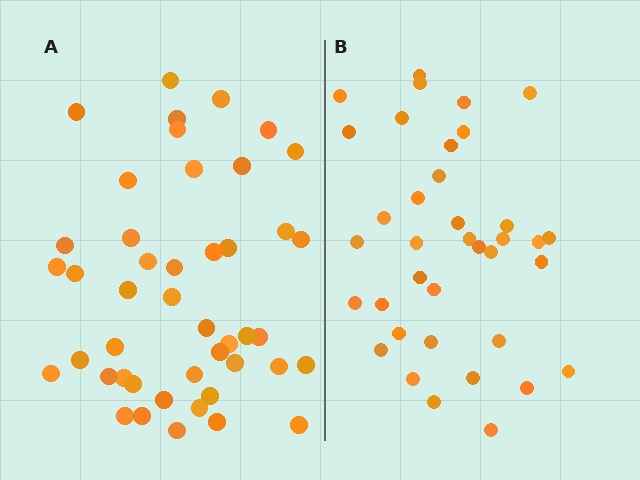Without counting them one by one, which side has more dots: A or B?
Region A (the left region) has more dots.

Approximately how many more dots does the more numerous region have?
Region A has roughly 8 or so more dots than region B.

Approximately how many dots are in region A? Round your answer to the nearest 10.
About 40 dots. (The exact count is 45, which rounds to 40.)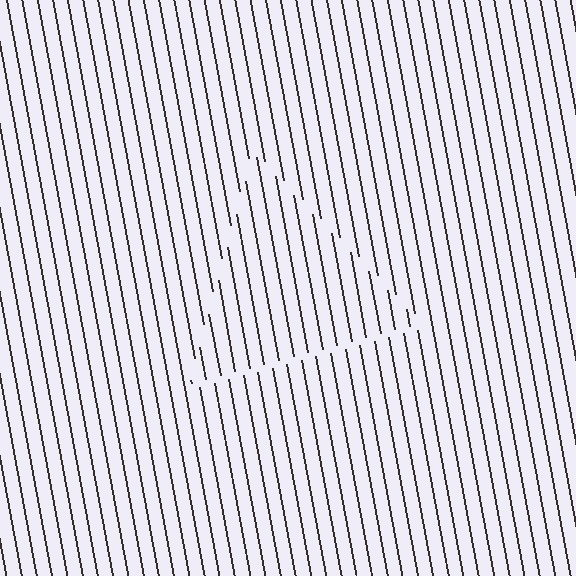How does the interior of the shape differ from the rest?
The interior of the shape contains the same grating, shifted by half a period — the contour is defined by the phase discontinuity where line-ends from the inner and outer gratings abut.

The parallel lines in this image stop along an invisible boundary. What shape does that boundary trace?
An illusory triangle. The interior of the shape contains the same grating, shifted by half a period — the contour is defined by the phase discontinuity where line-ends from the inner and outer gratings abut.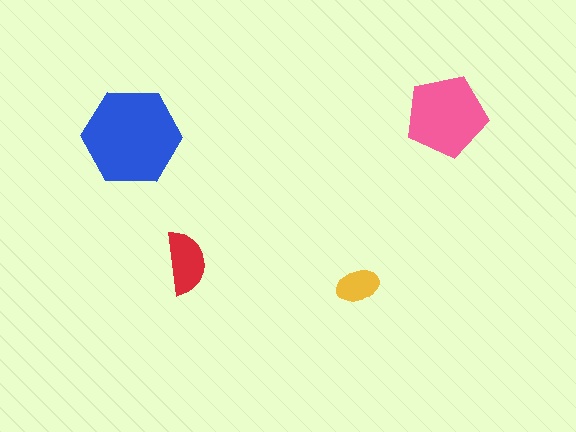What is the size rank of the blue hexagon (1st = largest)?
1st.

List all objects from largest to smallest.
The blue hexagon, the pink pentagon, the red semicircle, the yellow ellipse.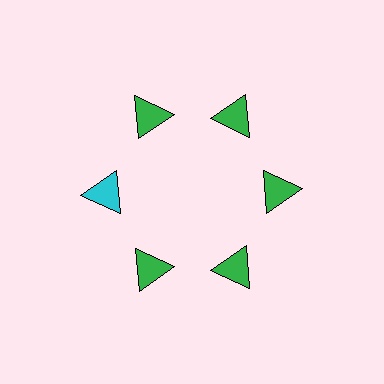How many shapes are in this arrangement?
There are 6 shapes arranged in a ring pattern.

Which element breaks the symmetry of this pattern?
The cyan triangle at roughly the 9 o'clock position breaks the symmetry. All other shapes are green triangles.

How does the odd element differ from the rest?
It has a different color: cyan instead of green.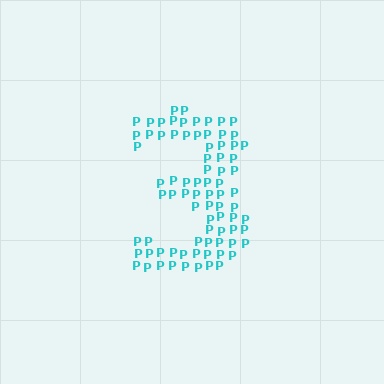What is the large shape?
The large shape is the digit 3.